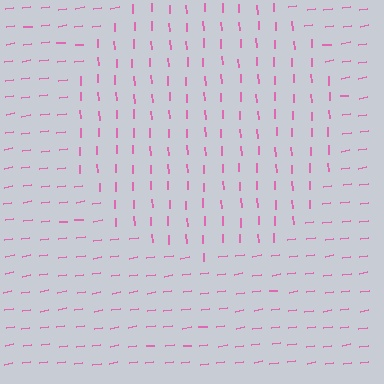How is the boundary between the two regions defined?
The boundary is defined purely by a change in line orientation (approximately 84 degrees difference). All lines are the same color and thickness.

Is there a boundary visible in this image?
Yes, there is a texture boundary formed by a change in line orientation.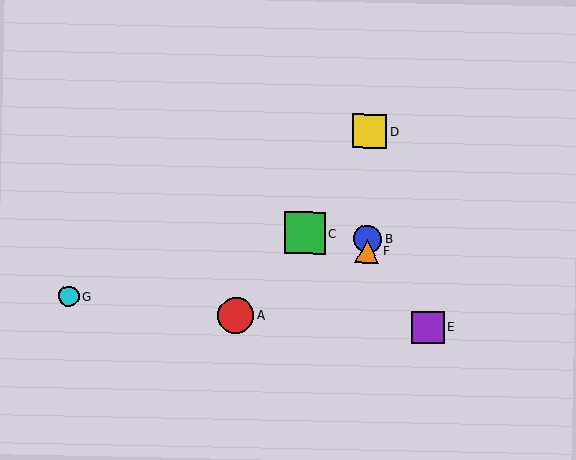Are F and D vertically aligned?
Yes, both are at x≈367.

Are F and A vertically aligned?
No, F is at x≈367 and A is at x≈236.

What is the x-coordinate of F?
Object F is at x≈367.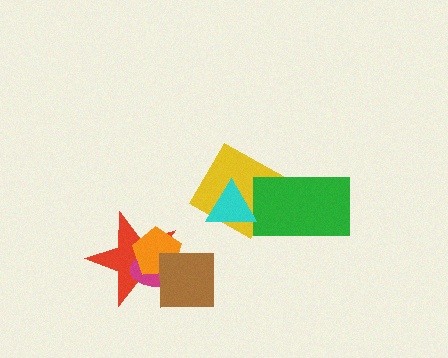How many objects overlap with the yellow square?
2 objects overlap with the yellow square.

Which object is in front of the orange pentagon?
The brown square is in front of the orange pentagon.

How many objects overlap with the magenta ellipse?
3 objects overlap with the magenta ellipse.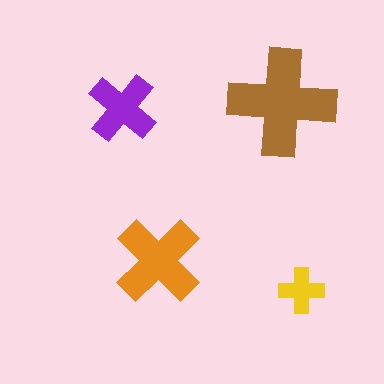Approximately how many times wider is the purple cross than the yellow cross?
About 1.5 times wider.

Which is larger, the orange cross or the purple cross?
The orange one.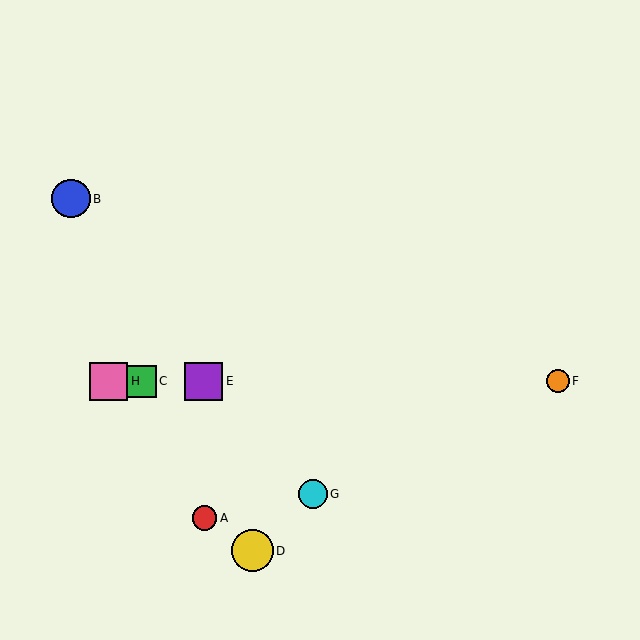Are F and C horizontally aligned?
Yes, both are at y≈381.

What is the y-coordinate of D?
Object D is at y≈551.